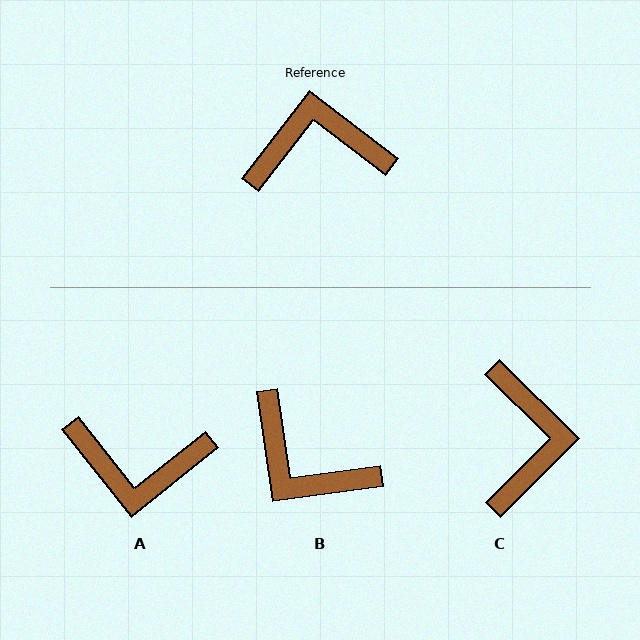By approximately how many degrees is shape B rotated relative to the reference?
Approximately 136 degrees counter-clockwise.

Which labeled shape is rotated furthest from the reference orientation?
A, about 166 degrees away.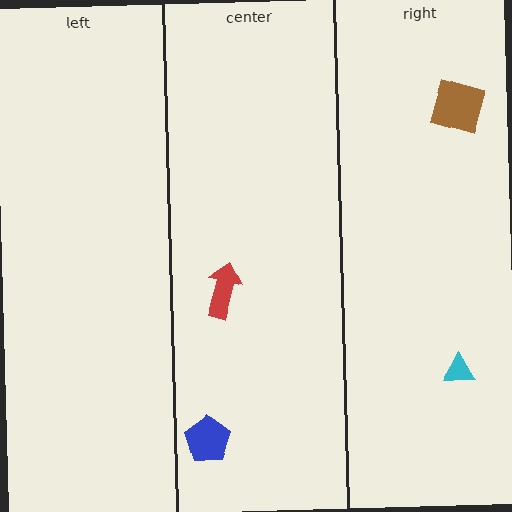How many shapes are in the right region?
2.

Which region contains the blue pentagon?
The center region.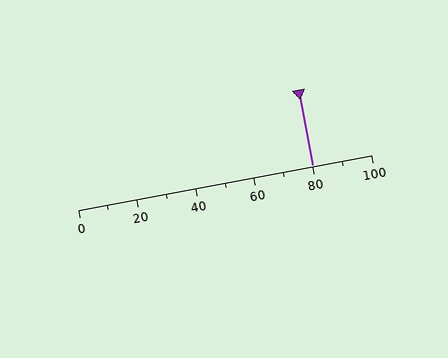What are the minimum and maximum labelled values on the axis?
The axis runs from 0 to 100.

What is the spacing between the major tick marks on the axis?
The major ticks are spaced 20 apart.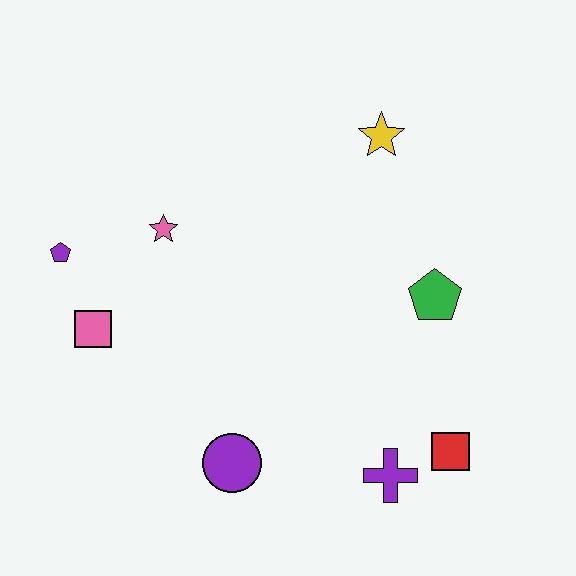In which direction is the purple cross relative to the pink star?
The purple cross is below the pink star.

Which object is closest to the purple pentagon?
The pink square is closest to the purple pentagon.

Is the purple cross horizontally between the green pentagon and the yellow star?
Yes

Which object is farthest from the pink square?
The red square is farthest from the pink square.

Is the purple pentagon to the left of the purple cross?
Yes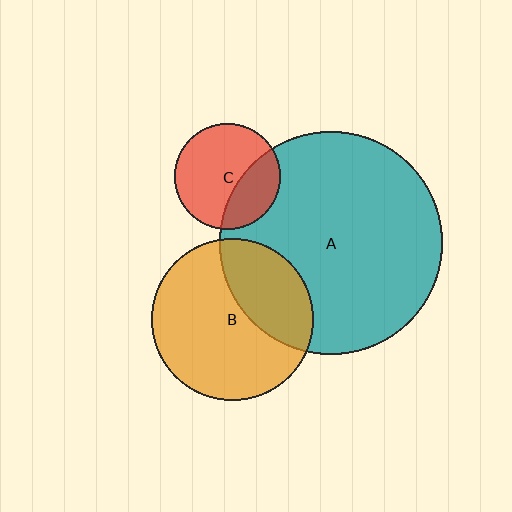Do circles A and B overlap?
Yes.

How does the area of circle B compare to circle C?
Approximately 2.3 times.